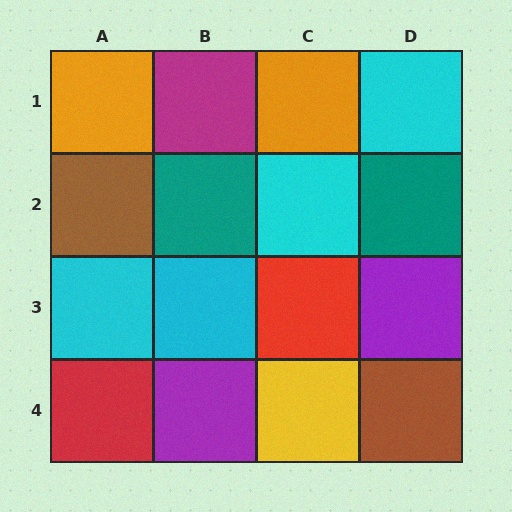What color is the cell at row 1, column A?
Orange.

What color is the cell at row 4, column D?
Brown.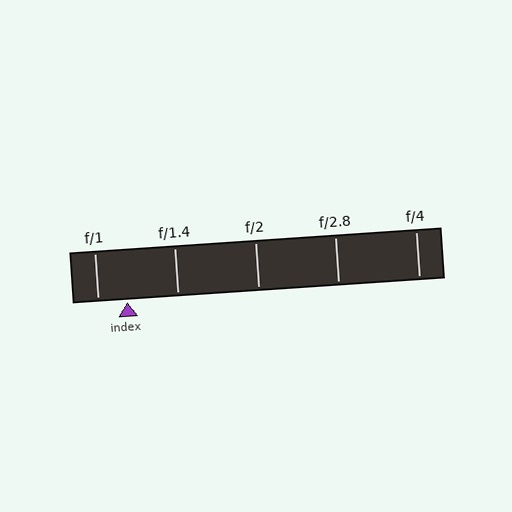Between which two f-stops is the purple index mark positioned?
The index mark is between f/1 and f/1.4.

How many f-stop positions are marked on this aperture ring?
There are 5 f-stop positions marked.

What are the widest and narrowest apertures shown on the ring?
The widest aperture shown is f/1 and the narrowest is f/4.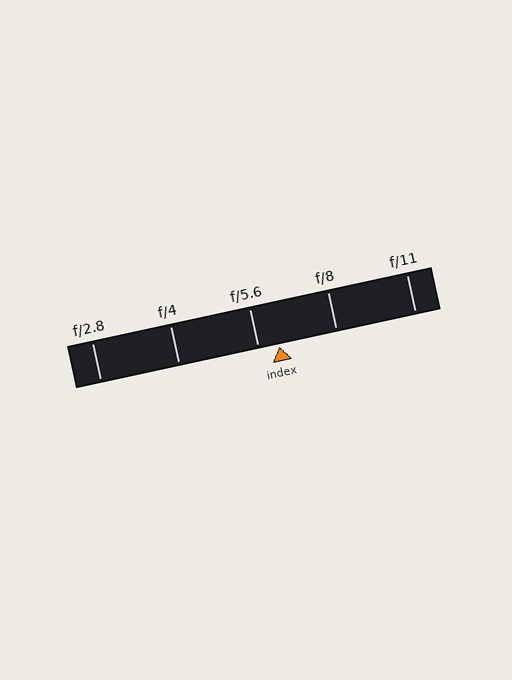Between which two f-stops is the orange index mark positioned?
The index mark is between f/5.6 and f/8.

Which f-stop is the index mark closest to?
The index mark is closest to f/5.6.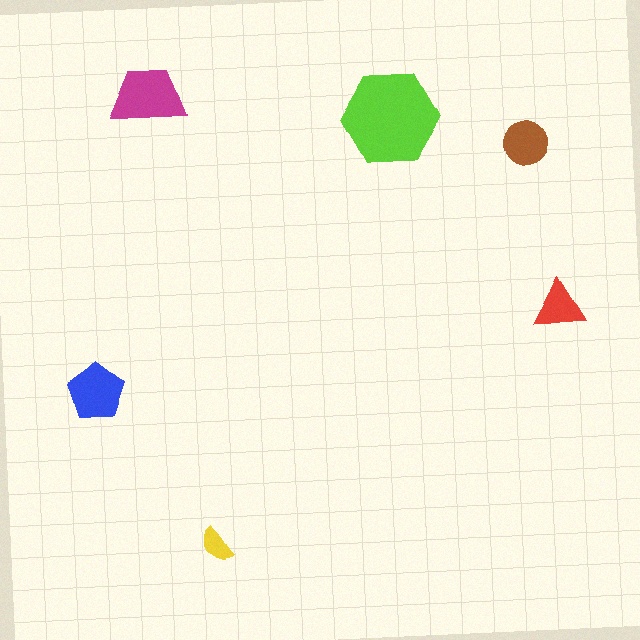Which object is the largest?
The lime hexagon.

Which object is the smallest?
The yellow semicircle.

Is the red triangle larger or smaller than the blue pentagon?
Smaller.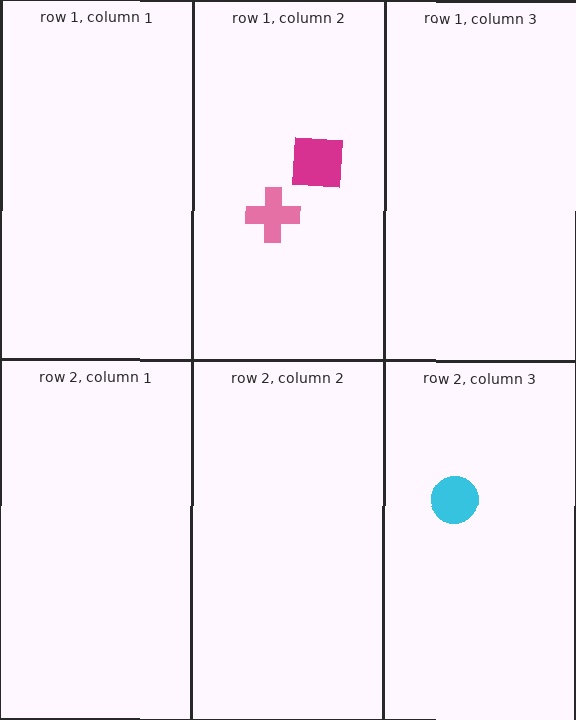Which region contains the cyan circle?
The row 2, column 3 region.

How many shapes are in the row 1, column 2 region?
2.